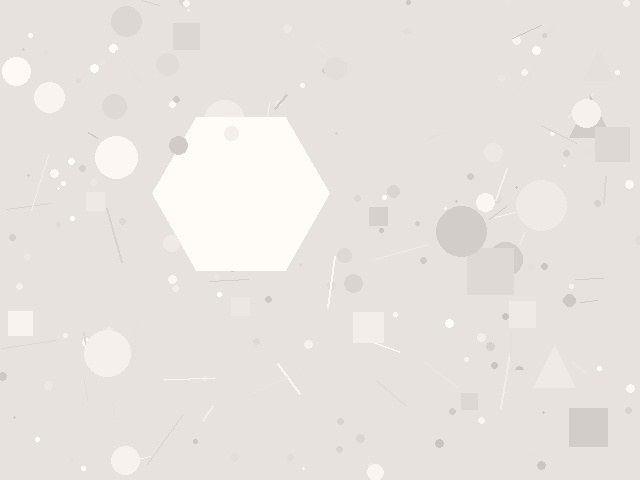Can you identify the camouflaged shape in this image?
The camouflaged shape is a hexagon.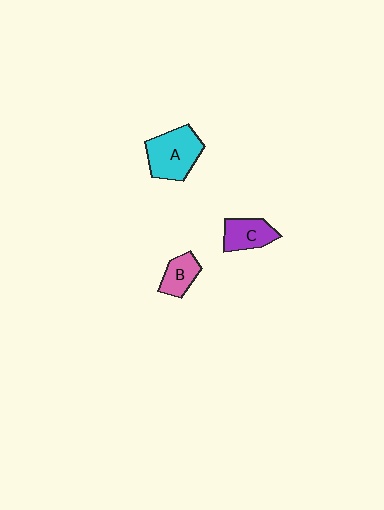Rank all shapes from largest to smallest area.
From largest to smallest: A (cyan), C (purple), B (pink).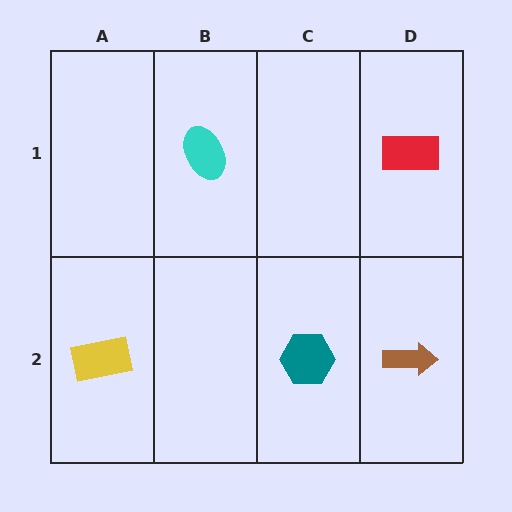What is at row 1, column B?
A cyan ellipse.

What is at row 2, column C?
A teal hexagon.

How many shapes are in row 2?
3 shapes.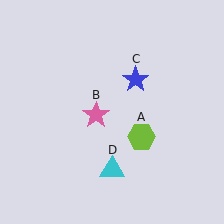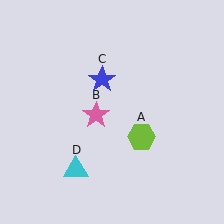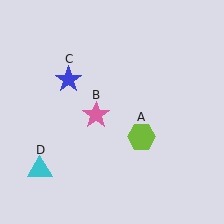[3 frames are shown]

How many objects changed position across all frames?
2 objects changed position: blue star (object C), cyan triangle (object D).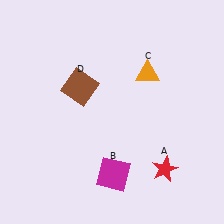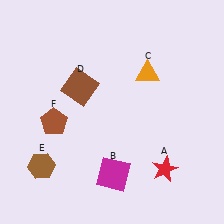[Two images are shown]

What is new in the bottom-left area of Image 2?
A brown hexagon (E) was added in the bottom-left area of Image 2.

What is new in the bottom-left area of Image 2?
A brown pentagon (F) was added in the bottom-left area of Image 2.